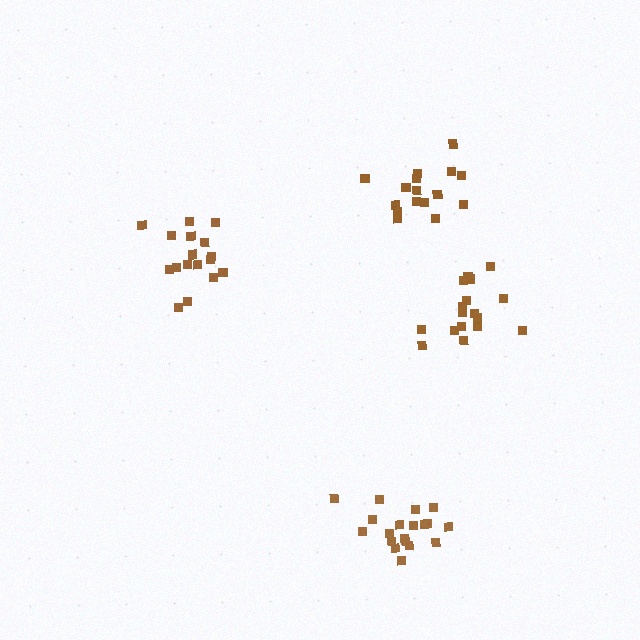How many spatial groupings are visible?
There are 4 spatial groupings.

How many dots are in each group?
Group 1: 19 dots, Group 2: 17 dots, Group 3: 17 dots, Group 4: 16 dots (69 total).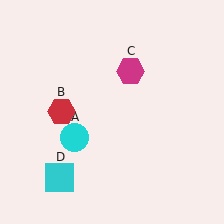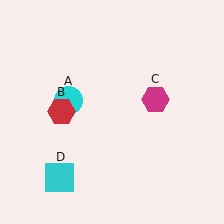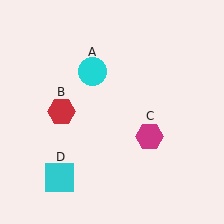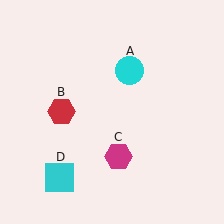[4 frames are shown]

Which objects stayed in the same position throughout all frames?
Red hexagon (object B) and cyan square (object D) remained stationary.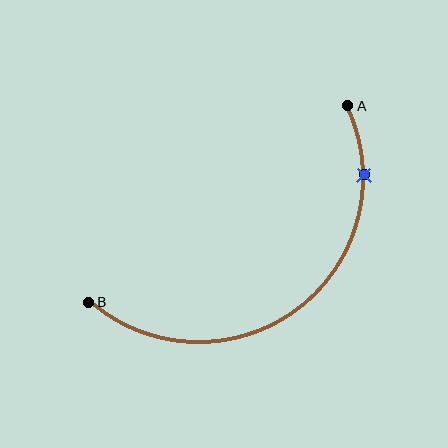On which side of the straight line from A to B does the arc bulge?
The arc bulges below and to the right of the straight line connecting A and B.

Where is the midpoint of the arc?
The arc midpoint is the point on the curve farthest from the straight line joining A and B. It sits below and to the right of that line.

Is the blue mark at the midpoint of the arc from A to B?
No. The blue mark lies on the arc but is closer to endpoint A. The arc midpoint would be at the point on the curve equidistant along the arc from both A and B.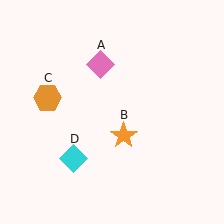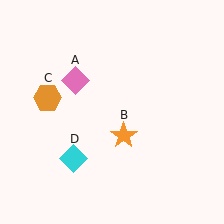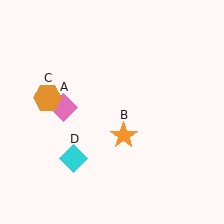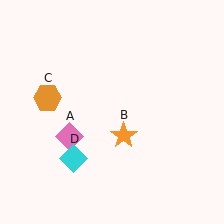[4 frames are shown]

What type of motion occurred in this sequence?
The pink diamond (object A) rotated counterclockwise around the center of the scene.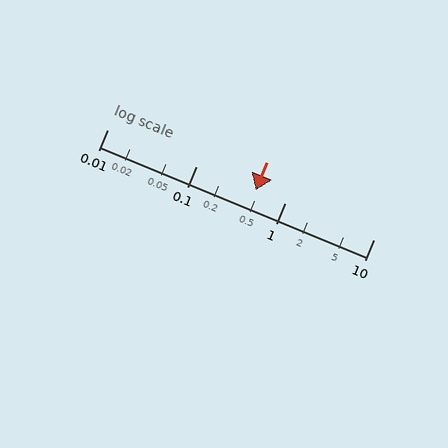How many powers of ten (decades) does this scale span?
The scale spans 3 decades, from 0.01 to 10.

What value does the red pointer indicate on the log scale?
The pointer indicates approximately 0.47.